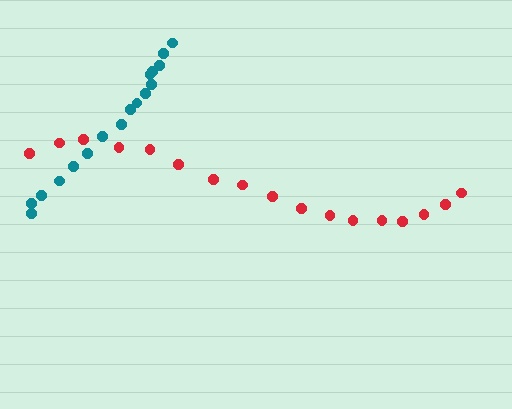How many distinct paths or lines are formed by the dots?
There are 2 distinct paths.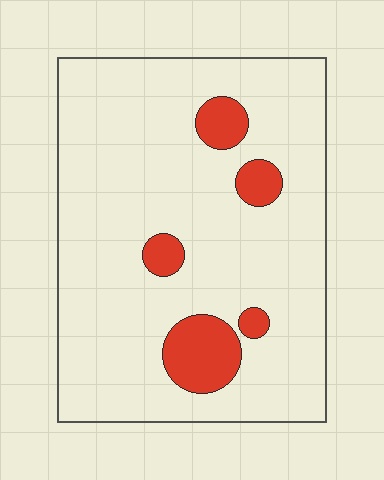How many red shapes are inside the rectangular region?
5.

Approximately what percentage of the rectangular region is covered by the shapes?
Approximately 10%.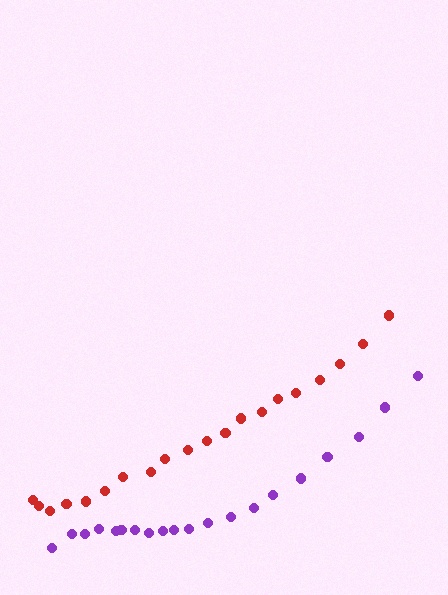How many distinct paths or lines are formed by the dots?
There are 2 distinct paths.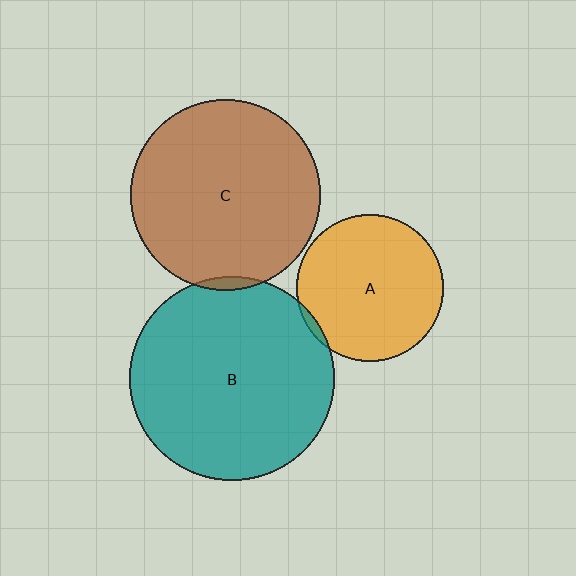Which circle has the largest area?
Circle B (teal).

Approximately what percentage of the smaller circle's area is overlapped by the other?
Approximately 5%.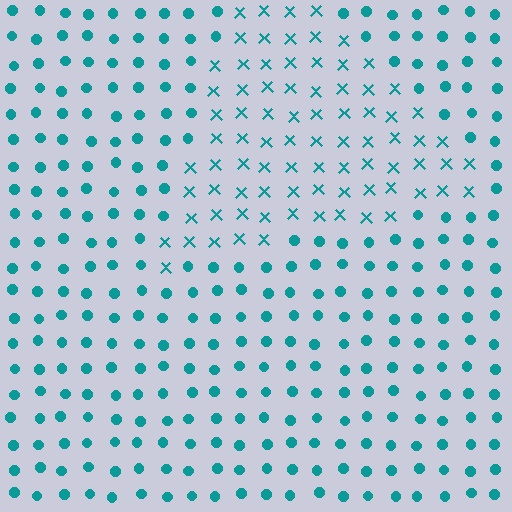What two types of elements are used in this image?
The image uses X marks inside the triangle region and circles outside it.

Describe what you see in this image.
The image is filled with small teal elements arranged in a uniform grid. A triangle-shaped region contains X marks, while the surrounding area contains circles. The boundary is defined purely by the change in element shape.